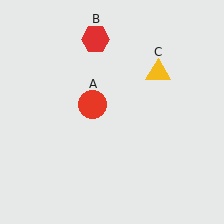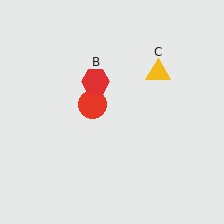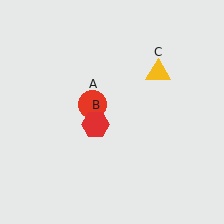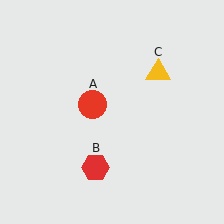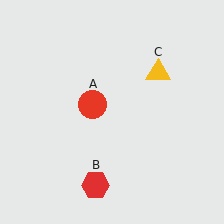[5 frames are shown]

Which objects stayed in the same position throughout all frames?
Red circle (object A) and yellow triangle (object C) remained stationary.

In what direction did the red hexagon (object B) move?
The red hexagon (object B) moved down.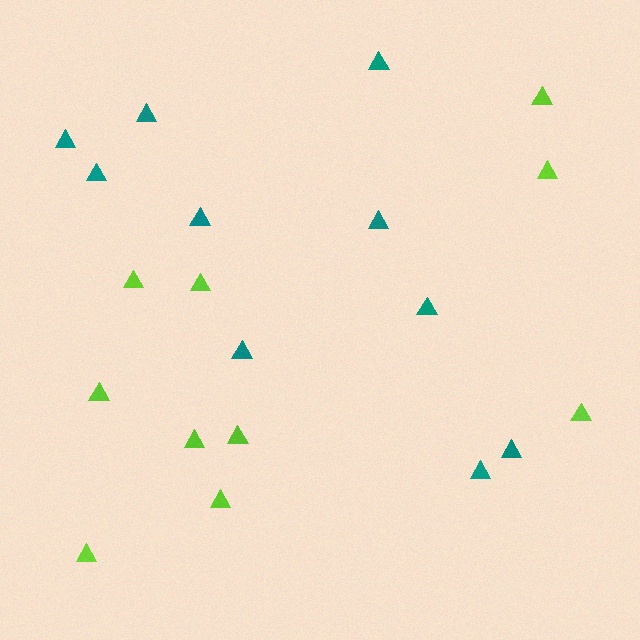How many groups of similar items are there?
There are 2 groups: one group of teal triangles (10) and one group of lime triangles (10).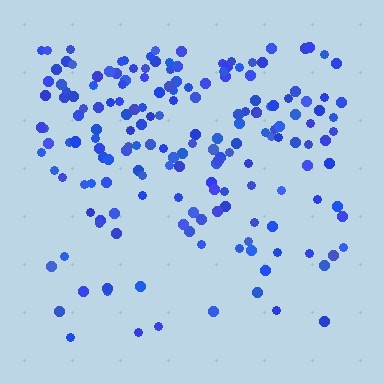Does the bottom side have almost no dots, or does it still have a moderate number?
Still a moderate number, just noticeably fewer than the top.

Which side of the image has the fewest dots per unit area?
The bottom.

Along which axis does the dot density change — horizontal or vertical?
Vertical.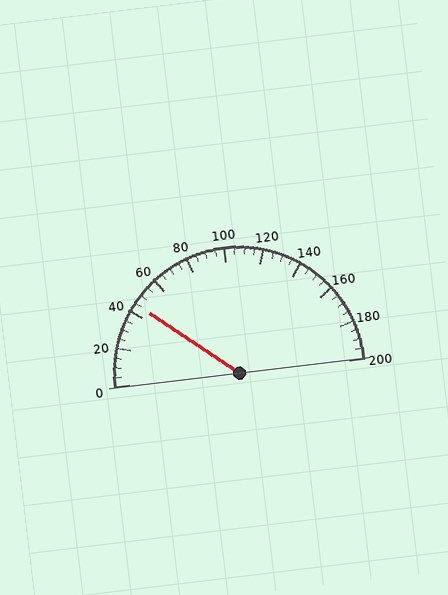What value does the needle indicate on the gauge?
The needle indicates approximately 45.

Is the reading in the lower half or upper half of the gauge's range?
The reading is in the lower half of the range (0 to 200).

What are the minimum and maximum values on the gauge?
The gauge ranges from 0 to 200.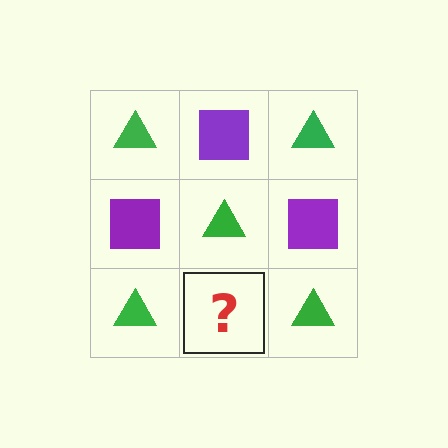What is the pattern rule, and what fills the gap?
The rule is that it alternates green triangle and purple square in a checkerboard pattern. The gap should be filled with a purple square.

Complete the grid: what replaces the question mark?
The question mark should be replaced with a purple square.